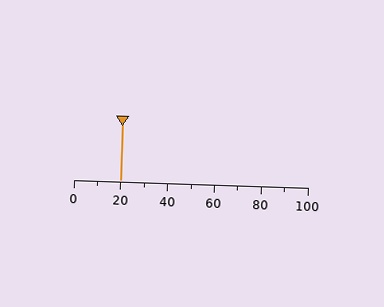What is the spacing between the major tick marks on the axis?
The major ticks are spaced 20 apart.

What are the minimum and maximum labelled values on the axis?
The axis runs from 0 to 100.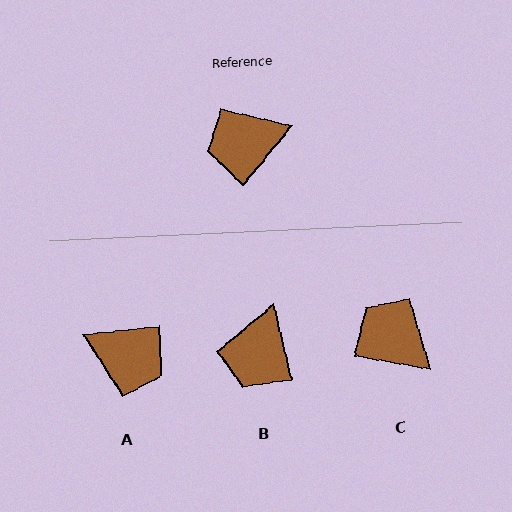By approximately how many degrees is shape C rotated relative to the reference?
Approximately 61 degrees clockwise.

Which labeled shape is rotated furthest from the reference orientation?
A, about 135 degrees away.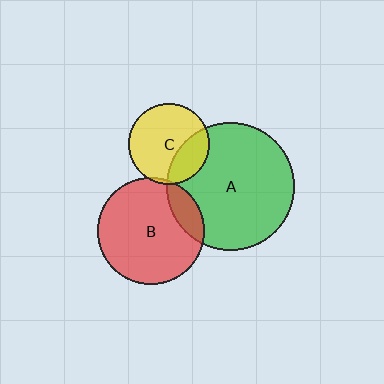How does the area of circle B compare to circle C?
Approximately 1.7 times.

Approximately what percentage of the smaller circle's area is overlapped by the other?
Approximately 15%.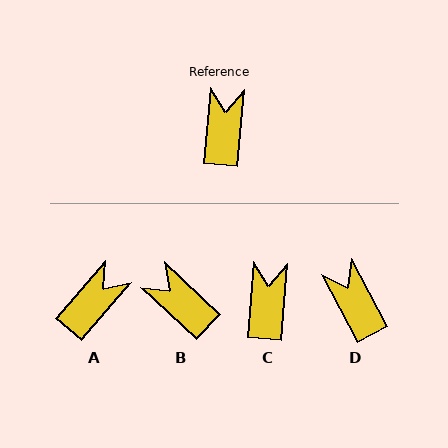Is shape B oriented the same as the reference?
No, it is off by about 52 degrees.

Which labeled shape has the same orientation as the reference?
C.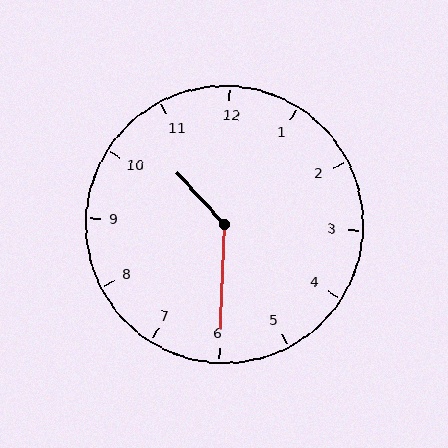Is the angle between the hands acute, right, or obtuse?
It is obtuse.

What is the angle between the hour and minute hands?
Approximately 135 degrees.